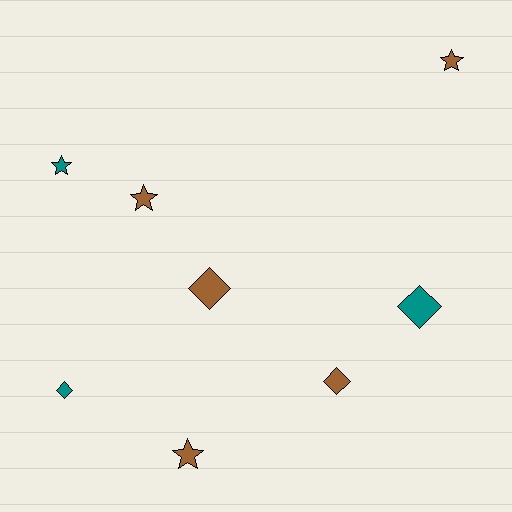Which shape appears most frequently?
Diamond, with 4 objects.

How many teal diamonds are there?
There are 2 teal diamonds.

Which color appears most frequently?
Brown, with 5 objects.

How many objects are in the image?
There are 8 objects.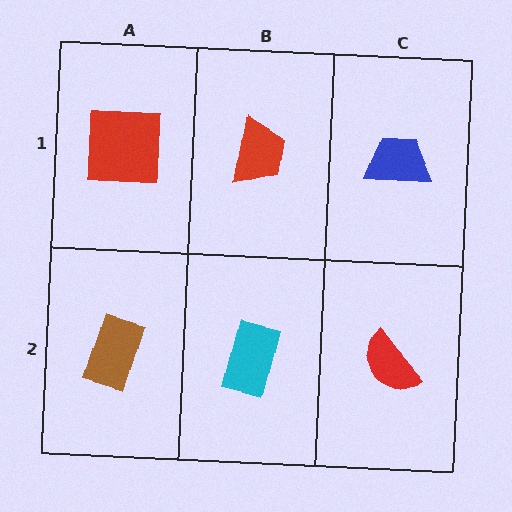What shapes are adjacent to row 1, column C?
A red semicircle (row 2, column C), a red trapezoid (row 1, column B).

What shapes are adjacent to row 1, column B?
A cyan rectangle (row 2, column B), a red square (row 1, column A), a blue trapezoid (row 1, column C).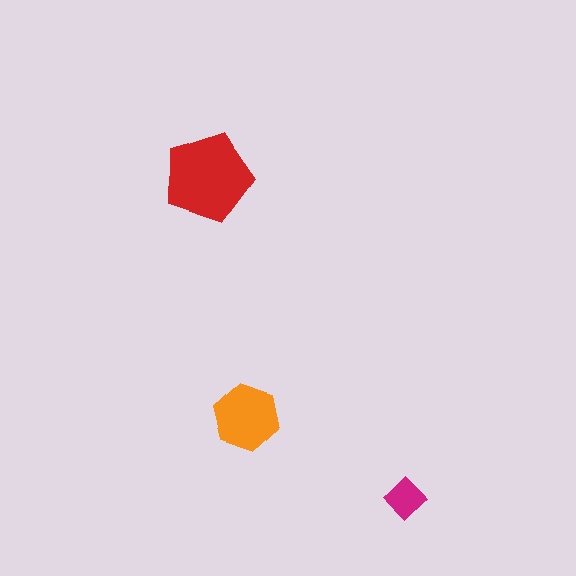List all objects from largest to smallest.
The red pentagon, the orange hexagon, the magenta diamond.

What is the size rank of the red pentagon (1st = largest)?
1st.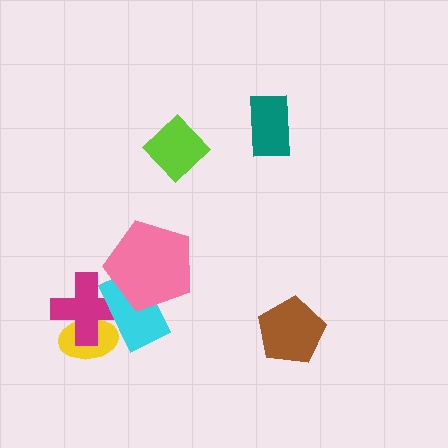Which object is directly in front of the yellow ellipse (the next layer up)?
The magenta cross is directly in front of the yellow ellipse.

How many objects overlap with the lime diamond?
0 objects overlap with the lime diamond.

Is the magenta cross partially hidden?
Yes, it is partially covered by another shape.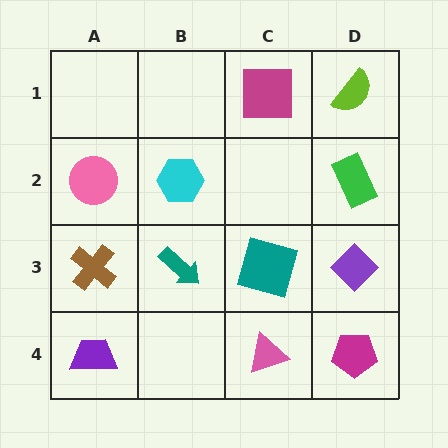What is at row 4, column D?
A magenta pentagon.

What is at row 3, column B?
A teal arrow.